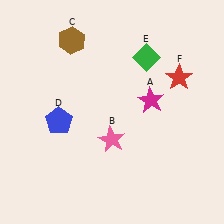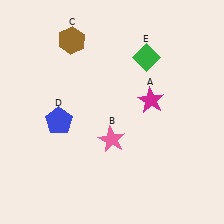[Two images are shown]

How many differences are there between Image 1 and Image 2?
There is 1 difference between the two images.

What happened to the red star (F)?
The red star (F) was removed in Image 2. It was in the top-right area of Image 1.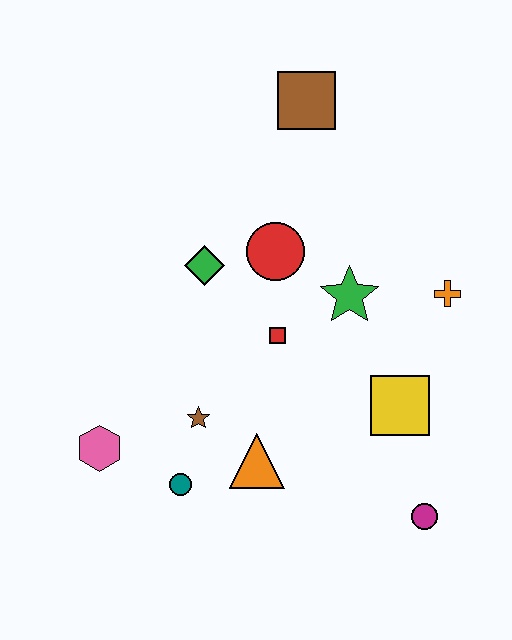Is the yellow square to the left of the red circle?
No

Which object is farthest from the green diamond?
The magenta circle is farthest from the green diamond.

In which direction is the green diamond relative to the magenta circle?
The green diamond is above the magenta circle.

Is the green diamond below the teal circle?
No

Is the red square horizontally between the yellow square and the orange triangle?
Yes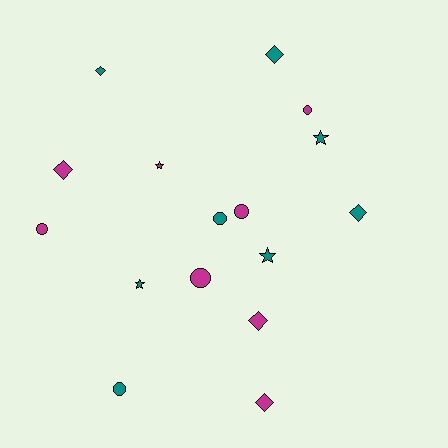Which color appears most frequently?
Magenta, with 8 objects.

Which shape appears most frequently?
Circle, with 6 objects.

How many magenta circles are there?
There are 4 magenta circles.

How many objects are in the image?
There are 16 objects.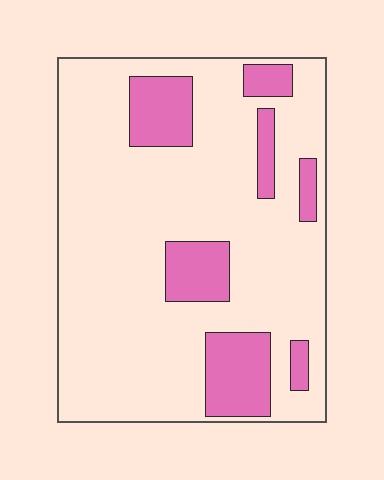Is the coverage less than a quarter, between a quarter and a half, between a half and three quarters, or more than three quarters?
Less than a quarter.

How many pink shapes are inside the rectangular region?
7.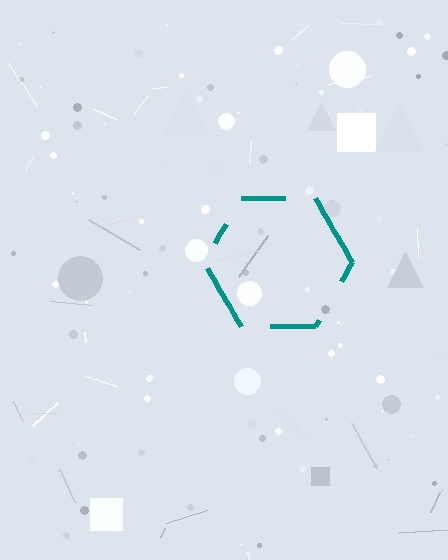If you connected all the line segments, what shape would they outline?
They would outline a hexagon.